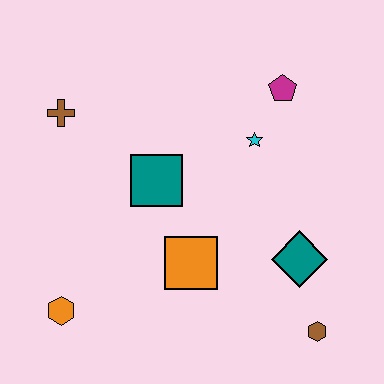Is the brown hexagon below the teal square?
Yes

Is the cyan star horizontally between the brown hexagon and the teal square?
Yes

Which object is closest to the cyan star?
The magenta pentagon is closest to the cyan star.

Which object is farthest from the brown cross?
The brown hexagon is farthest from the brown cross.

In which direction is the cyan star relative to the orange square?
The cyan star is above the orange square.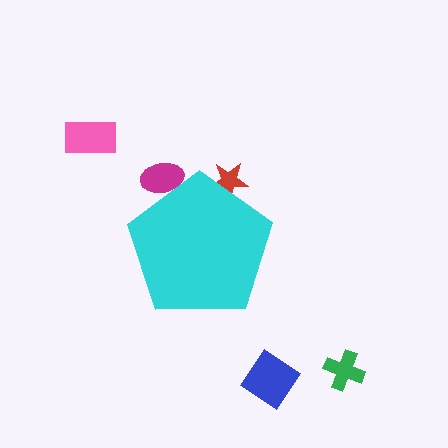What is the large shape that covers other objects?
A cyan pentagon.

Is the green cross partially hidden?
No, the green cross is fully visible.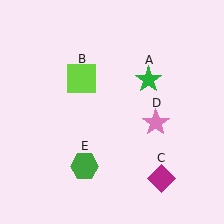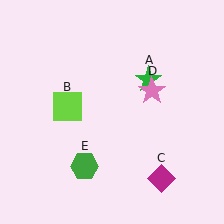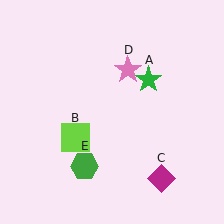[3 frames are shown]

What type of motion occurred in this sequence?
The lime square (object B), pink star (object D) rotated counterclockwise around the center of the scene.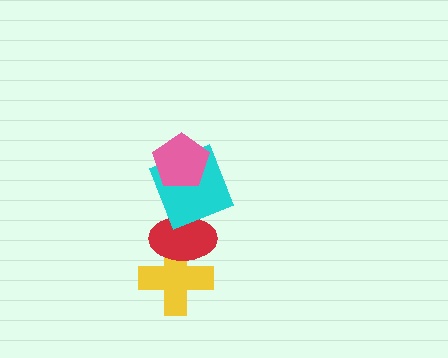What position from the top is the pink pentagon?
The pink pentagon is 1st from the top.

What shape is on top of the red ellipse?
The cyan square is on top of the red ellipse.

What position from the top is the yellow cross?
The yellow cross is 4th from the top.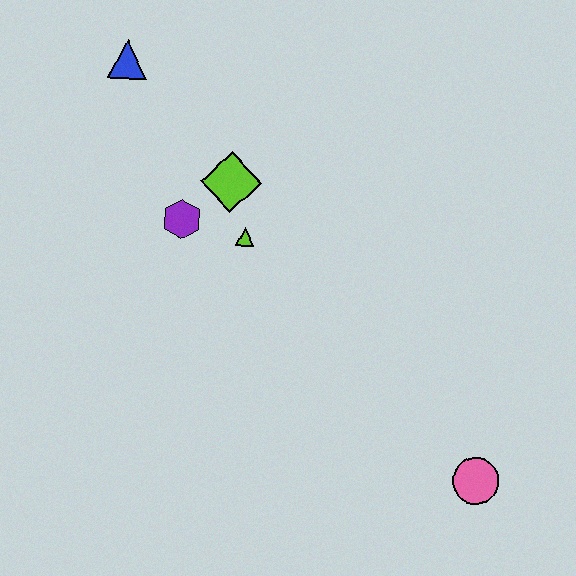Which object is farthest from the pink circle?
The blue triangle is farthest from the pink circle.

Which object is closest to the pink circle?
The lime triangle is closest to the pink circle.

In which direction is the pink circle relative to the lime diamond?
The pink circle is below the lime diamond.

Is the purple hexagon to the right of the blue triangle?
Yes